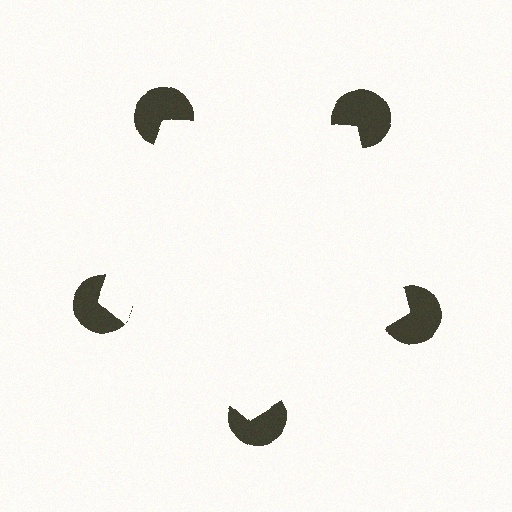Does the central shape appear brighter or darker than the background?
It typically appears slightly brighter than the background, even though no actual brightness change is drawn.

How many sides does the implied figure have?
5 sides.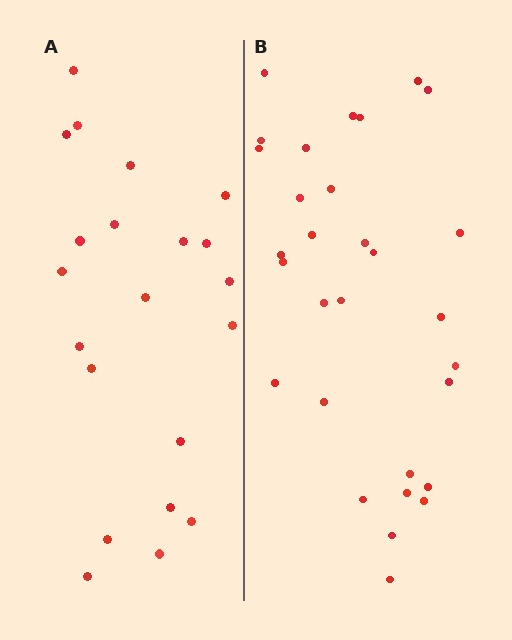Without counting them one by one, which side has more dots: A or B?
Region B (the right region) has more dots.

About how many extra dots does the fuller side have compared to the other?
Region B has roughly 8 or so more dots than region A.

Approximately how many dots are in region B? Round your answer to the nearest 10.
About 30 dots.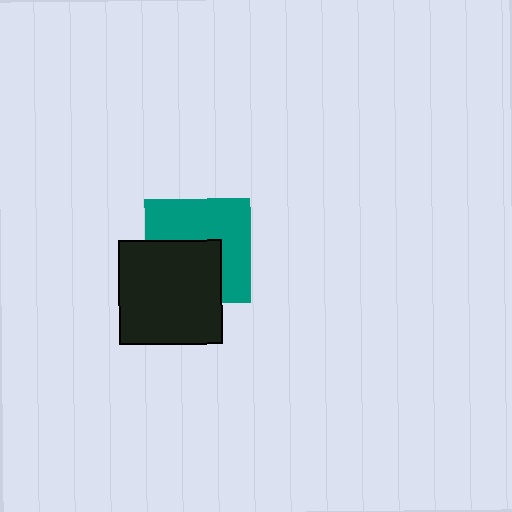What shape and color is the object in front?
The object in front is a black square.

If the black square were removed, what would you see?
You would see the complete teal square.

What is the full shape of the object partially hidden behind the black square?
The partially hidden object is a teal square.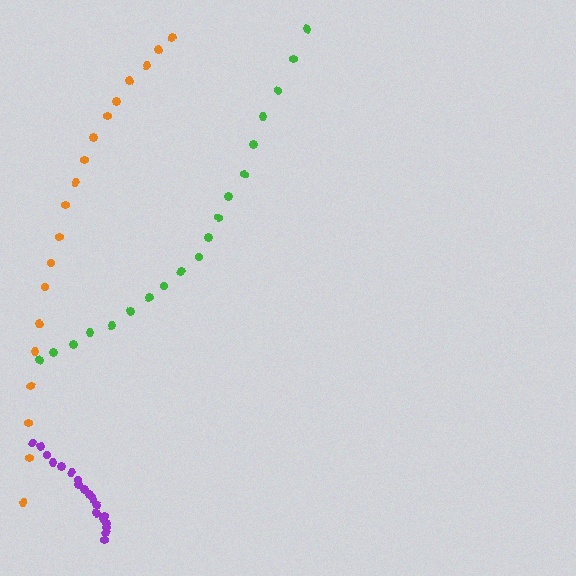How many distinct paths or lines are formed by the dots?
There are 3 distinct paths.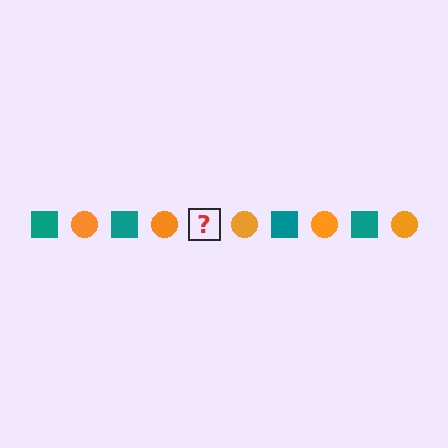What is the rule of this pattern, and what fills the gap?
The rule is that the pattern alternates between teal square and orange circle. The gap should be filled with a teal square.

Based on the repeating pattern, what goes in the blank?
The blank should be a teal square.